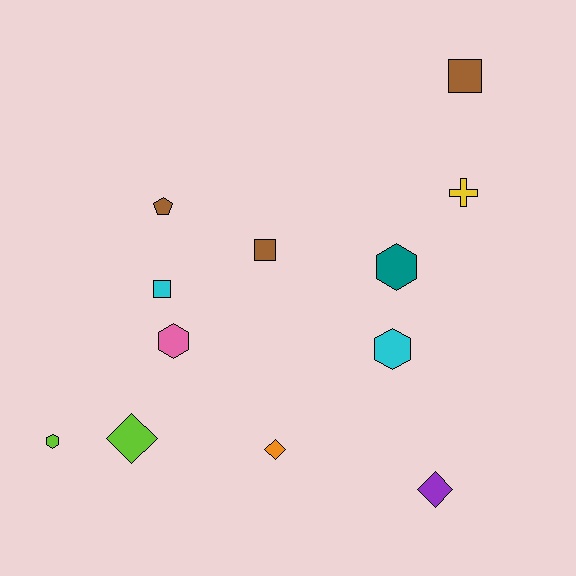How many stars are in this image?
There are no stars.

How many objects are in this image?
There are 12 objects.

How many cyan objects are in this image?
There are 2 cyan objects.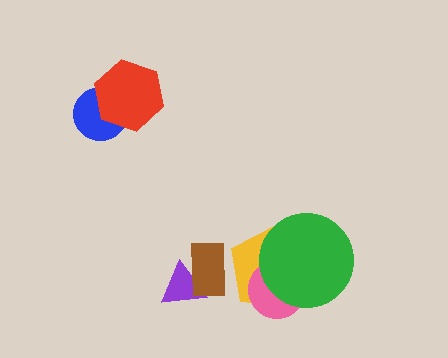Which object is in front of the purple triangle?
The brown rectangle is in front of the purple triangle.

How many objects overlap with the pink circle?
2 objects overlap with the pink circle.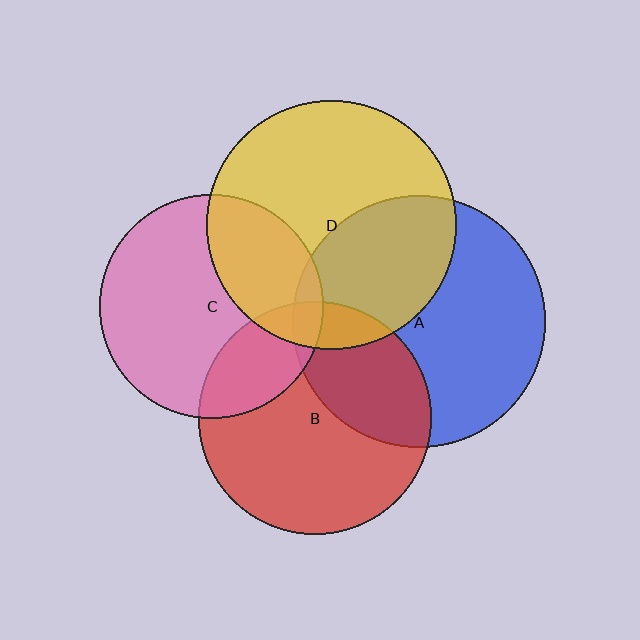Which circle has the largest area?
Circle A (blue).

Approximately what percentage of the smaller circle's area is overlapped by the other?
Approximately 35%.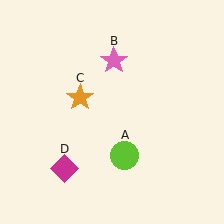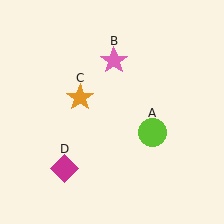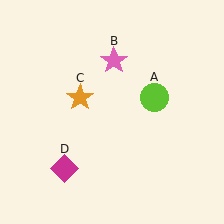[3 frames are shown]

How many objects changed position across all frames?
1 object changed position: lime circle (object A).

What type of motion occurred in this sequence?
The lime circle (object A) rotated counterclockwise around the center of the scene.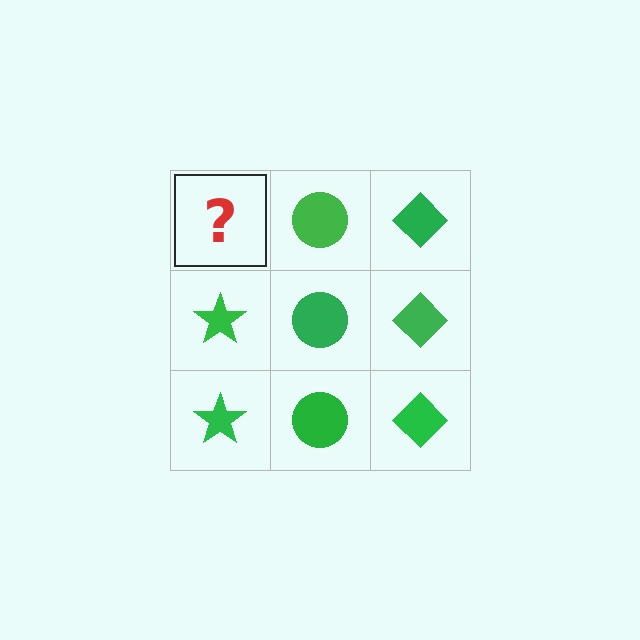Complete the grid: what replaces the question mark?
The question mark should be replaced with a green star.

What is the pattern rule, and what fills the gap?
The rule is that each column has a consistent shape. The gap should be filled with a green star.